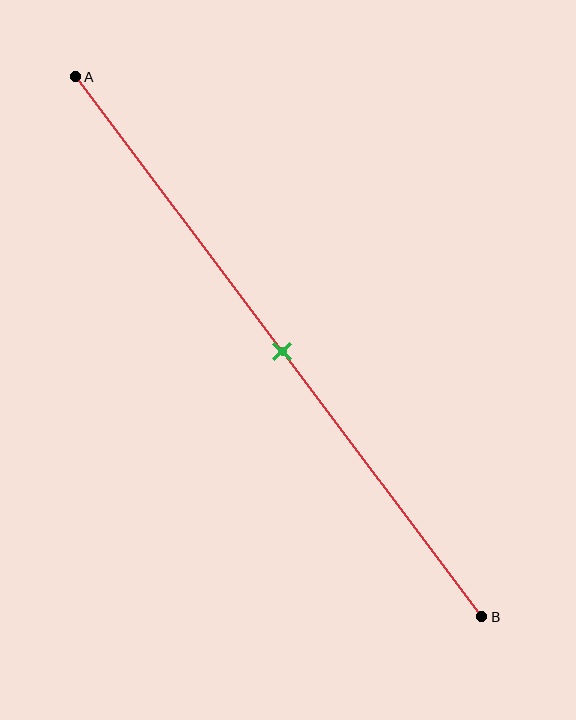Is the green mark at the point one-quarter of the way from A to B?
No, the mark is at about 50% from A, not at the 25% one-quarter point.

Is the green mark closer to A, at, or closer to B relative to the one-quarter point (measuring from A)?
The green mark is closer to point B than the one-quarter point of segment AB.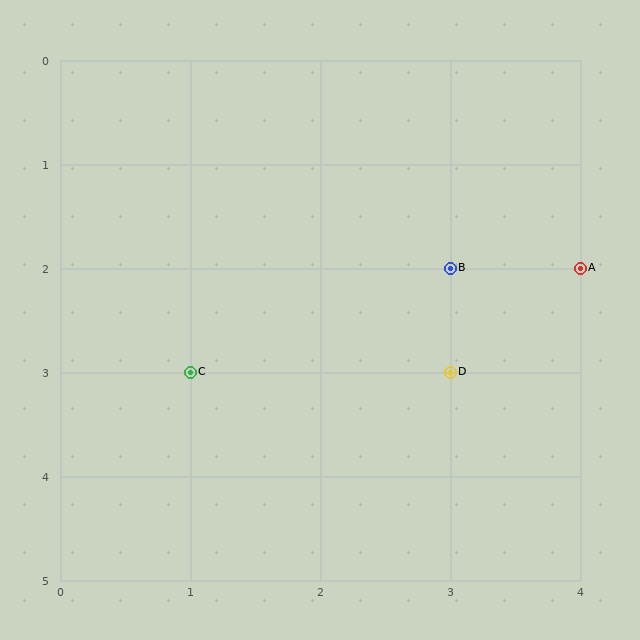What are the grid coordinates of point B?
Point B is at grid coordinates (3, 2).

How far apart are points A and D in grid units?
Points A and D are 1 column and 1 row apart (about 1.4 grid units diagonally).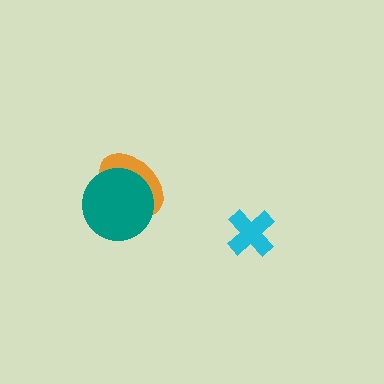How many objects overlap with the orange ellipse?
1 object overlaps with the orange ellipse.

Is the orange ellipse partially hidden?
Yes, it is partially covered by another shape.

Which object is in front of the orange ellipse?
The teal circle is in front of the orange ellipse.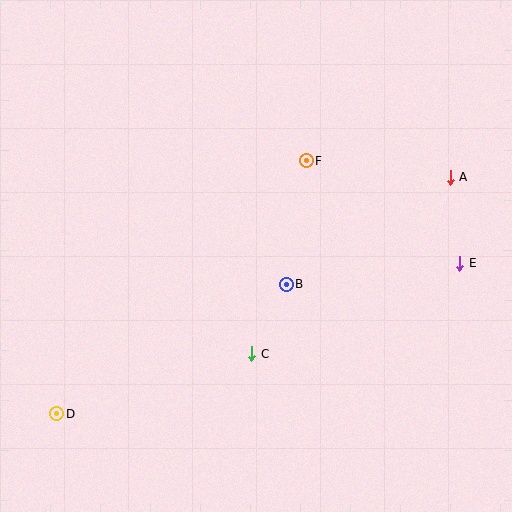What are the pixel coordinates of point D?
Point D is at (57, 414).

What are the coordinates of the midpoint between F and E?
The midpoint between F and E is at (383, 212).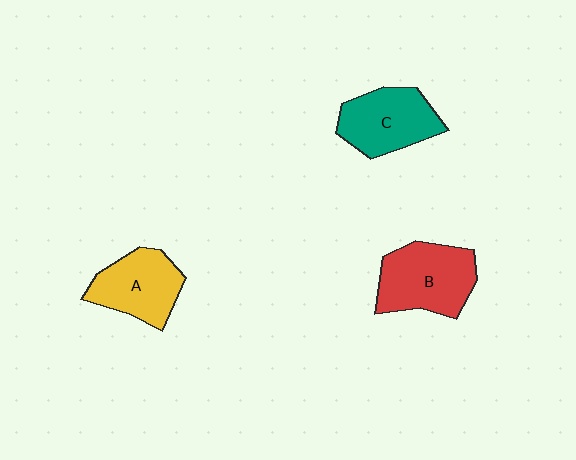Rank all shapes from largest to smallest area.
From largest to smallest: B (red), C (teal), A (yellow).